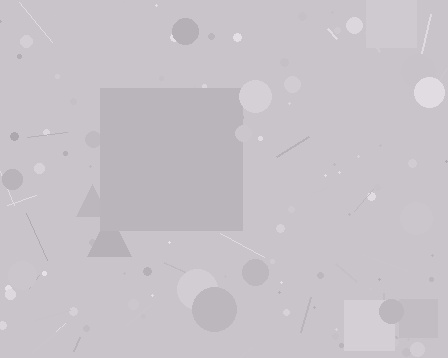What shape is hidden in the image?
A square is hidden in the image.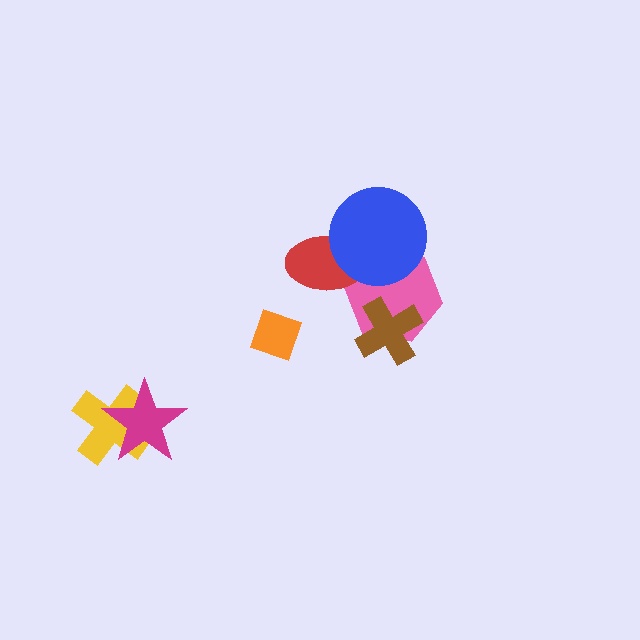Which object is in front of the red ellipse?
The blue circle is in front of the red ellipse.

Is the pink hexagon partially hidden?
Yes, it is partially covered by another shape.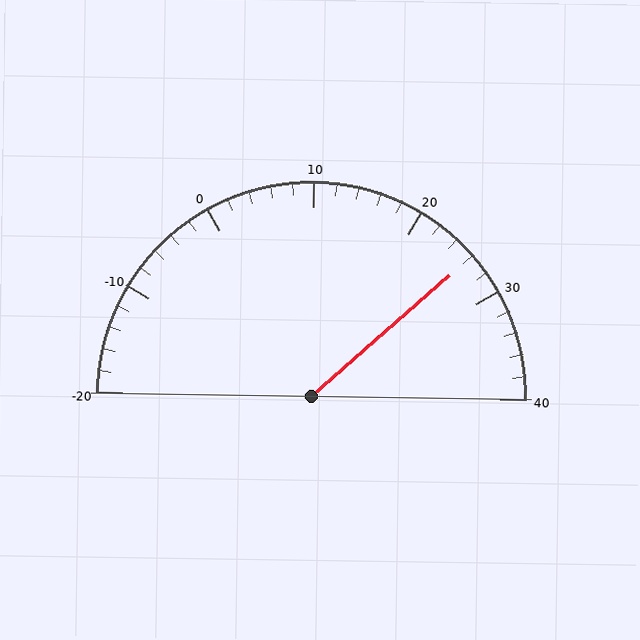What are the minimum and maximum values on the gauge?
The gauge ranges from -20 to 40.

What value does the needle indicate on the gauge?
The needle indicates approximately 26.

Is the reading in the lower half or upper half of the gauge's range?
The reading is in the upper half of the range (-20 to 40).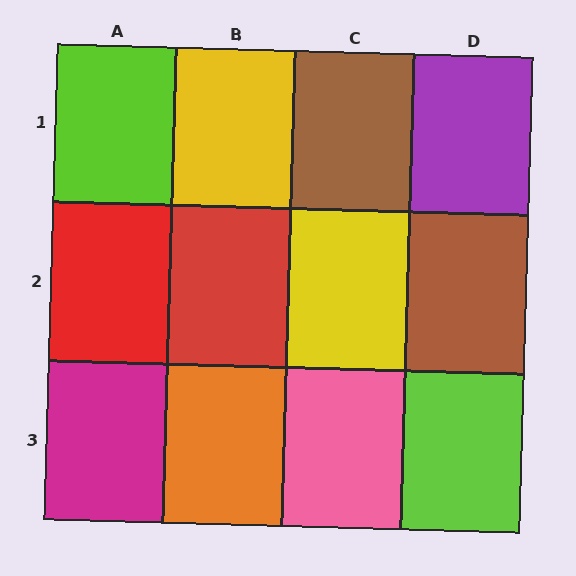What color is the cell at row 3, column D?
Lime.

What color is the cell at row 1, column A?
Lime.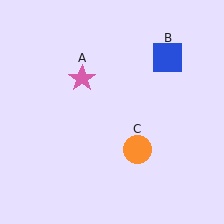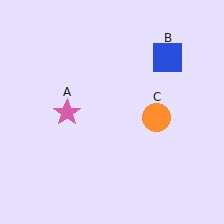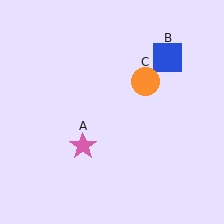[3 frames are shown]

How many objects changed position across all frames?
2 objects changed position: pink star (object A), orange circle (object C).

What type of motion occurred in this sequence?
The pink star (object A), orange circle (object C) rotated counterclockwise around the center of the scene.